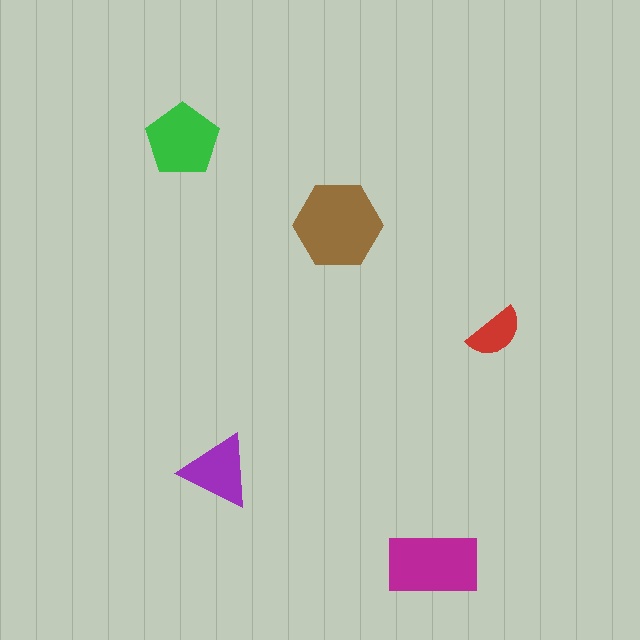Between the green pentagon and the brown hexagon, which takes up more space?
The brown hexagon.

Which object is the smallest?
The red semicircle.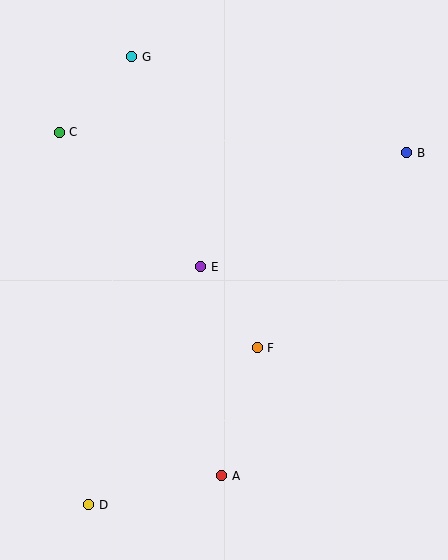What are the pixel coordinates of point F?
Point F is at (257, 348).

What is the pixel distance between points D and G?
The distance between D and G is 450 pixels.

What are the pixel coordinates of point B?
Point B is at (407, 153).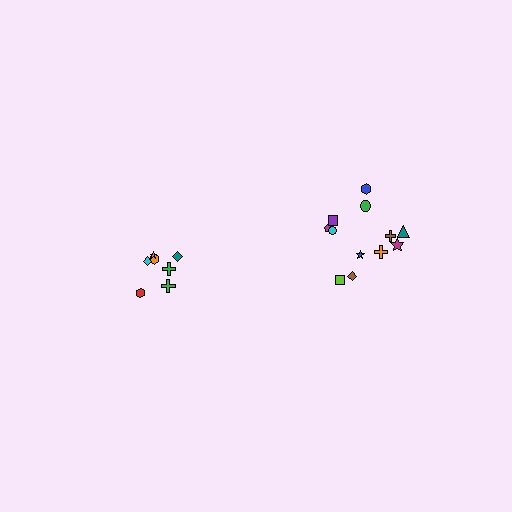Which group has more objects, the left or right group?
The right group.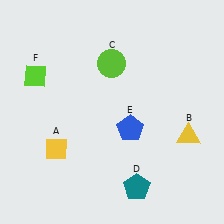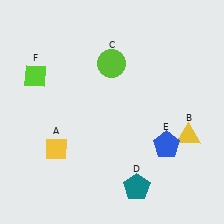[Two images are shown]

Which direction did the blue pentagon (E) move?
The blue pentagon (E) moved right.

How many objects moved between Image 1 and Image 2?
1 object moved between the two images.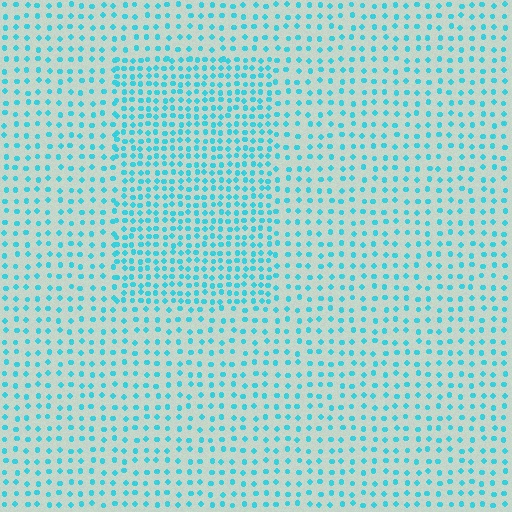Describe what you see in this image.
The image contains small cyan elements arranged at two different densities. A rectangle-shaped region is visible where the elements are more densely packed than the surrounding area.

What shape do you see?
I see a rectangle.